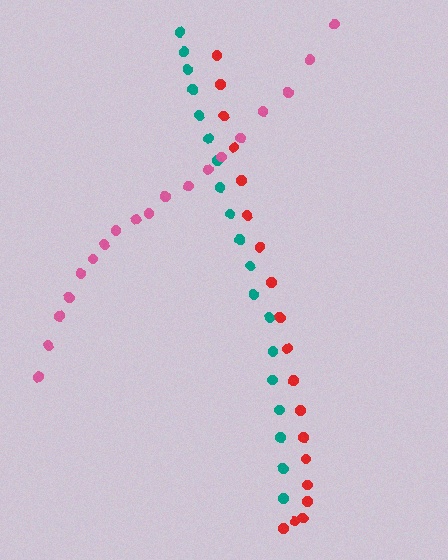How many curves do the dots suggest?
There are 3 distinct paths.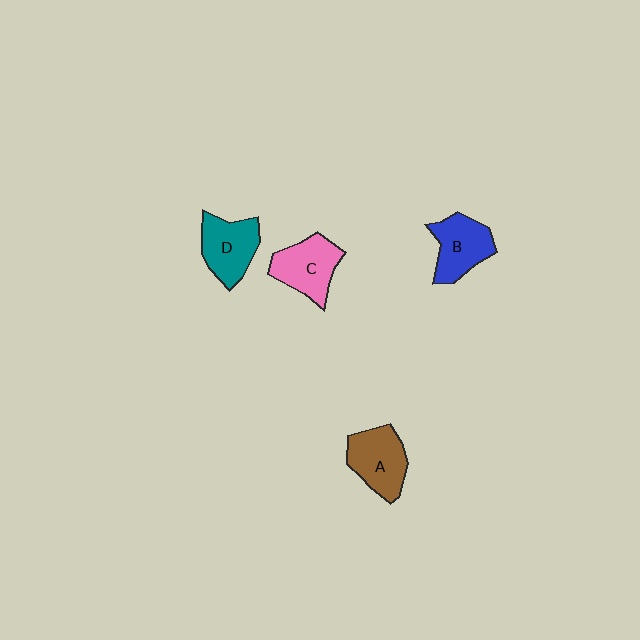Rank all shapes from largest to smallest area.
From largest to smallest: A (brown), C (pink), D (teal), B (blue).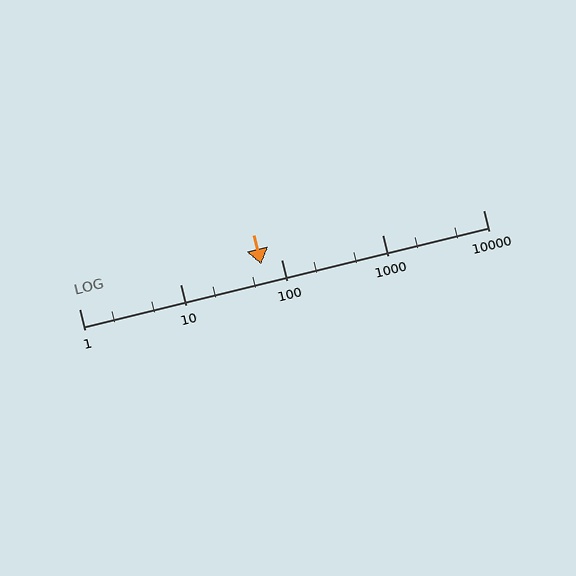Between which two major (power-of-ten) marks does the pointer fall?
The pointer is between 10 and 100.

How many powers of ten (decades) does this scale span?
The scale spans 4 decades, from 1 to 10000.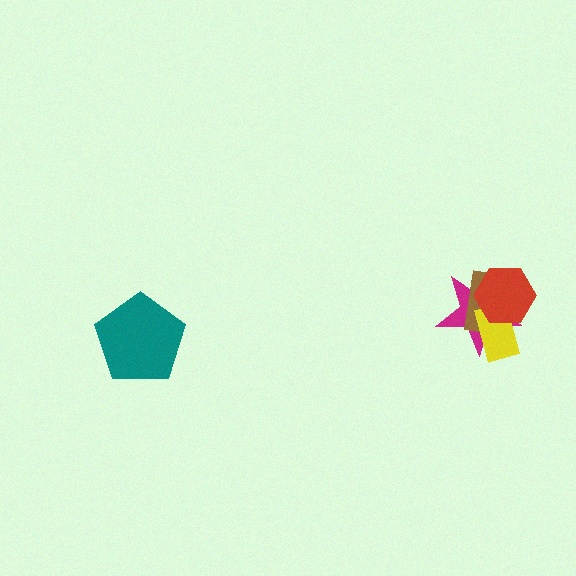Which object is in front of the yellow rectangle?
The red hexagon is in front of the yellow rectangle.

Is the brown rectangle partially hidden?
Yes, it is partially covered by another shape.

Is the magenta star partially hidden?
Yes, it is partially covered by another shape.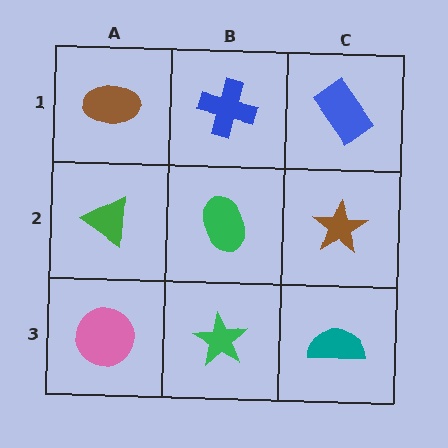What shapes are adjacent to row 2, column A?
A brown ellipse (row 1, column A), a pink circle (row 3, column A), a green ellipse (row 2, column B).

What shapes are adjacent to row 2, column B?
A blue cross (row 1, column B), a green star (row 3, column B), a green triangle (row 2, column A), a brown star (row 2, column C).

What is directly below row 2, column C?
A teal semicircle.